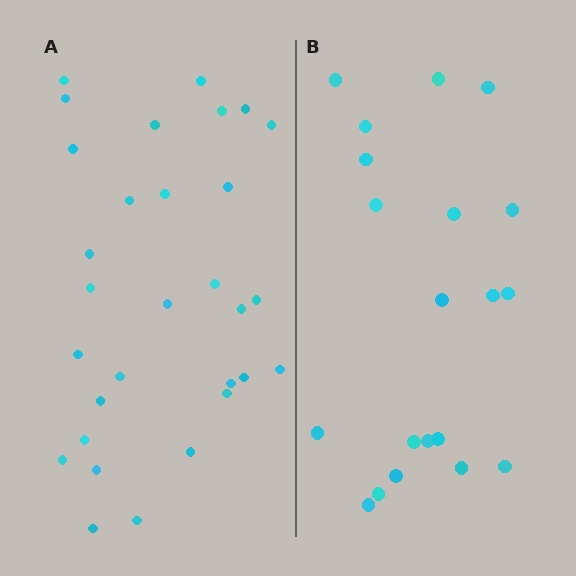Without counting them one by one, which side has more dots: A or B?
Region A (the left region) has more dots.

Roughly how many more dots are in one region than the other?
Region A has roughly 10 or so more dots than region B.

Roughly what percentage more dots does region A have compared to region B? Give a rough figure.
About 50% more.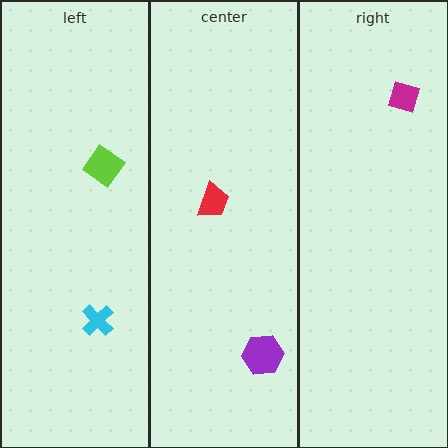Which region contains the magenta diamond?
The right region.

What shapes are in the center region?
The purple hexagon, the red trapezoid.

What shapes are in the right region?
The magenta diamond.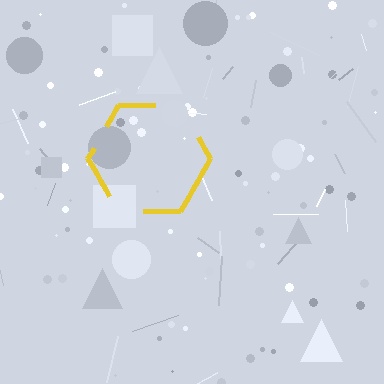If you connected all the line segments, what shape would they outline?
They would outline a hexagon.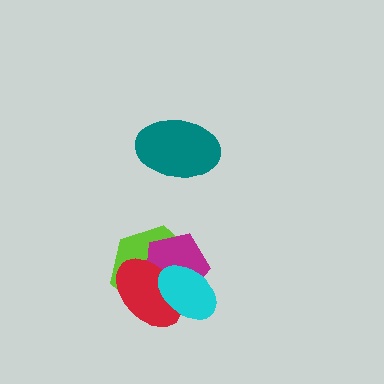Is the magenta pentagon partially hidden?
Yes, it is partially covered by another shape.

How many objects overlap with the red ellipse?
3 objects overlap with the red ellipse.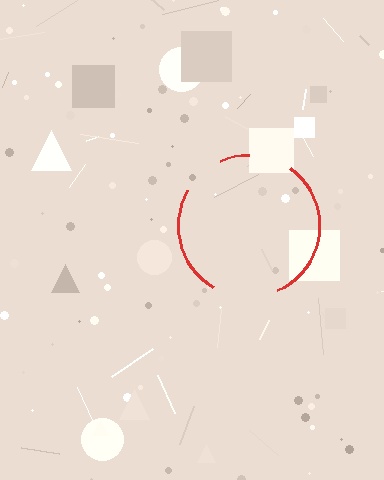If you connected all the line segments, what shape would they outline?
They would outline a circle.